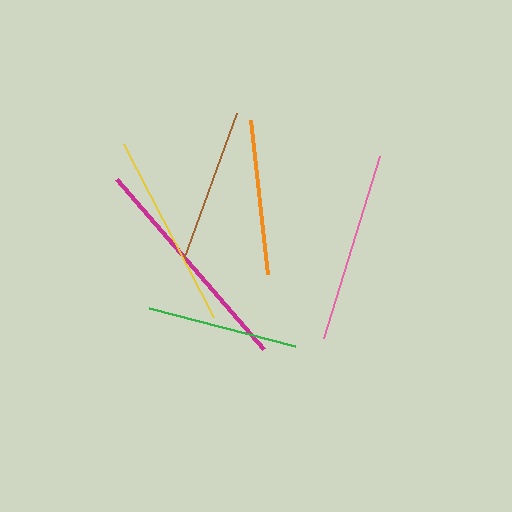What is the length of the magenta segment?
The magenta segment is approximately 224 pixels long.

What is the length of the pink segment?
The pink segment is approximately 191 pixels long.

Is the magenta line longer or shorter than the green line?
The magenta line is longer than the green line.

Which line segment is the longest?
The magenta line is the longest at approximately 224 pixels.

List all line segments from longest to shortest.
From longest to shortest: magenta, yellow, pink, brown, orange, green.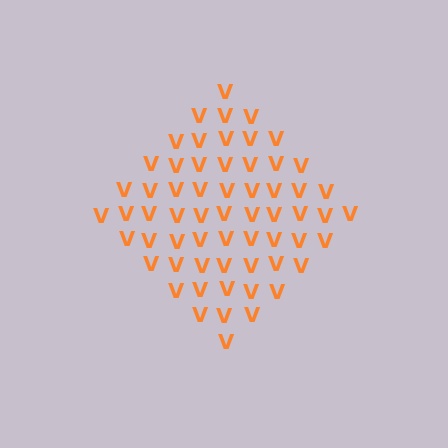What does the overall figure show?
The overall figure shows a diamond.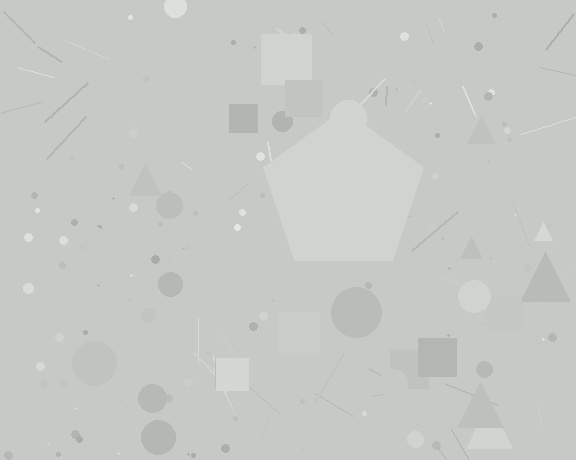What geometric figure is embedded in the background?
A pentagon is embedded in the background.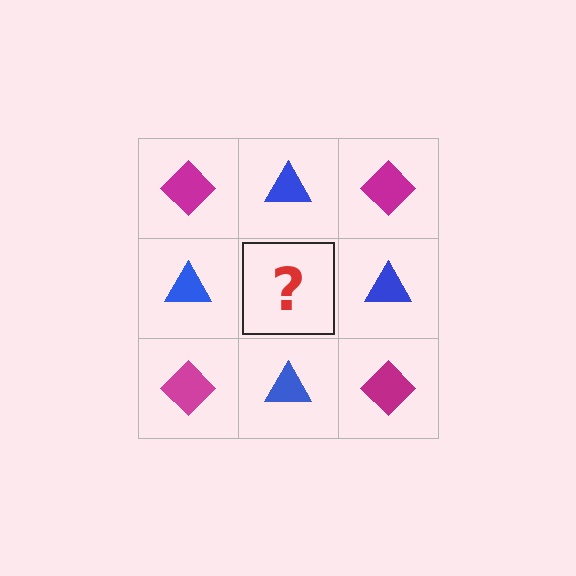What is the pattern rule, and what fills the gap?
The rule is that it alternates magenta diamond and blue triangle in a checkerboard pattern. The gap should be filled with a magenta diamond.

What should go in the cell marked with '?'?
The missing cell should contain a magenta diamond.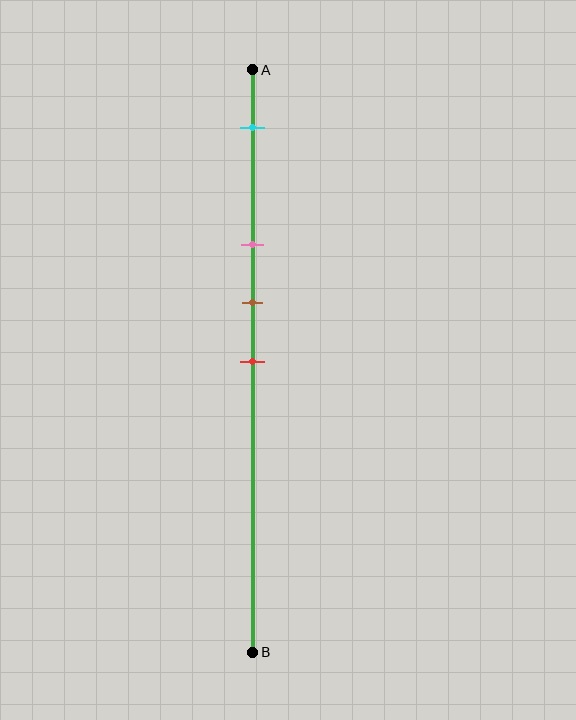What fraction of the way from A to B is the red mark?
The red mark is approximately 50% (0.5) of the way from A to B.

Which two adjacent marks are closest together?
The brown and red marks are the closest adjacent pair.